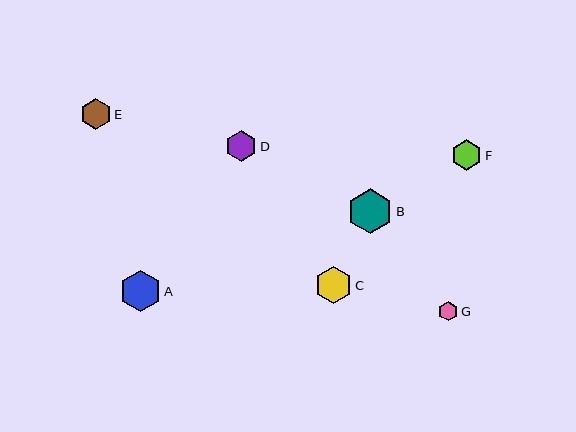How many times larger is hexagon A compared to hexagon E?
Hexagon A is approximately 1.3 times the size of hexagon E.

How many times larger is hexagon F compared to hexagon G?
Hexagon F is approximately 1.6 times the size of hexagon G.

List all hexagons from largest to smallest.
From largest to smallest: B, A, C, D, E, F, G.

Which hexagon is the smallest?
Hexagon G is the smallest with a size of approximately 20 pixels.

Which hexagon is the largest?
Hexagon B is the largest with a size of approximately 45 pixels.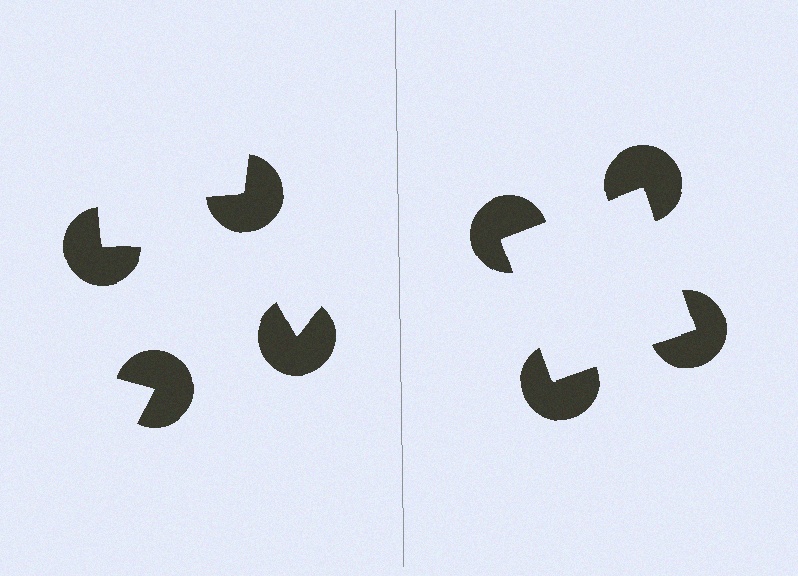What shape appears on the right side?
An illusory square.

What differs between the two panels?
The pac-man discs are positioned identically on both sides; only the wedge orientations differ. On the right they align to a square; on the left they are misaligned.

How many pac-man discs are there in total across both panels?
8 — 4 on each side.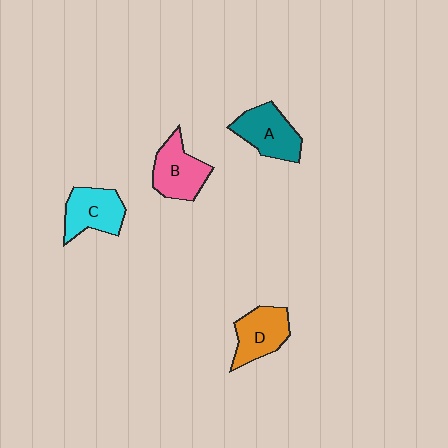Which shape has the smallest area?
Shape D (orange).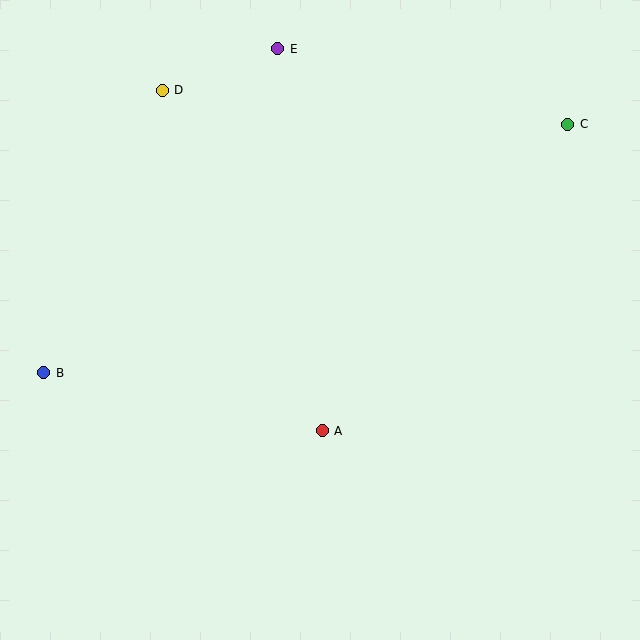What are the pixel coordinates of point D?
Point D is at (162, 90).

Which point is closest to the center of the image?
Point A at (322, 431) is closest to the center.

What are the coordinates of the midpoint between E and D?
The midpoint between E and D is at (220, 70).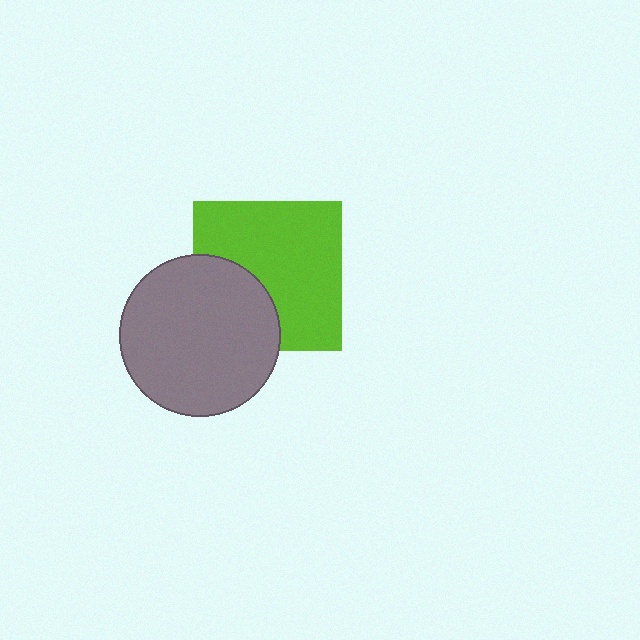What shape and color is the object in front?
The object in front is a gray circle.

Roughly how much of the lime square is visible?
Most of it is visible (roughly 68%).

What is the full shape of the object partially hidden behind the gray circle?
The partially hidden object is a lime square.